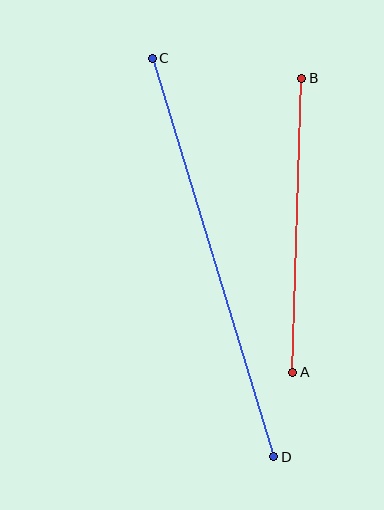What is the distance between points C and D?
The distance is approximately 417 pixels.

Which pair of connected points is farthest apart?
Points C and D are farthest apart.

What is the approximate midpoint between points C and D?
The midpoint is at approximately (213, 257) pixels.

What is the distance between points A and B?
The distance is approximately 294 pixels.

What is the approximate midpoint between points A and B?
The midpoint is at approximately (297, 225) pixels.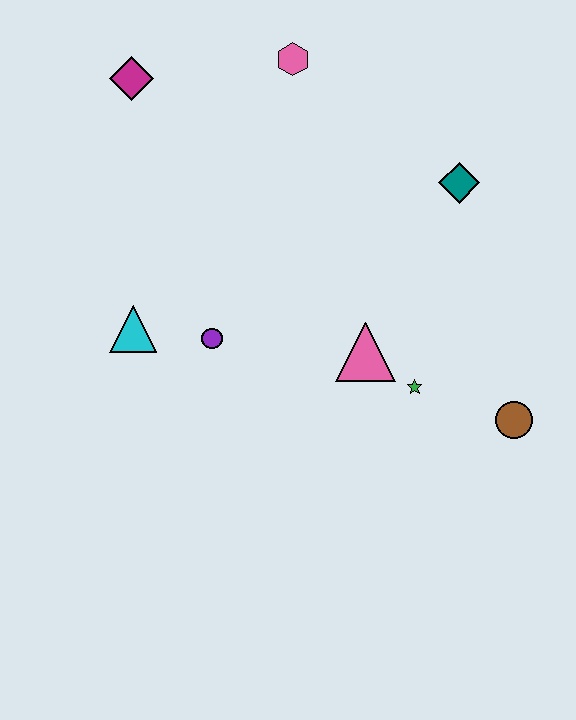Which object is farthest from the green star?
The magenta diamond is farthest from the green star.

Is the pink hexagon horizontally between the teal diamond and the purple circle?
Yes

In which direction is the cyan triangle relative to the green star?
The cyan triangle is to the left of the green star.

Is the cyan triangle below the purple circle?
No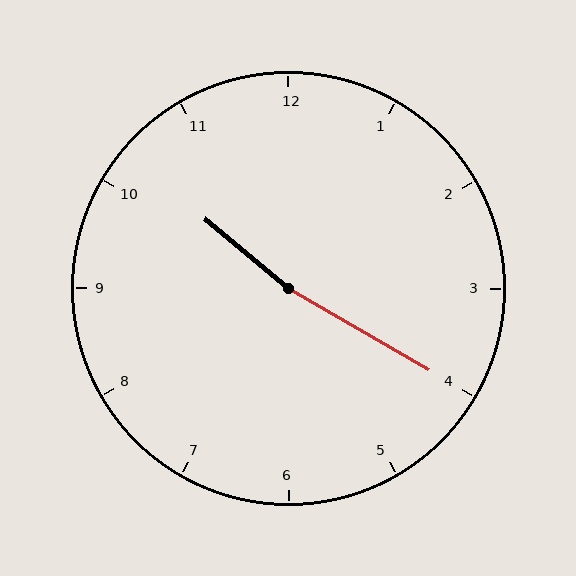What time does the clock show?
10:20.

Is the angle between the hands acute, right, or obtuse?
It is obtuse.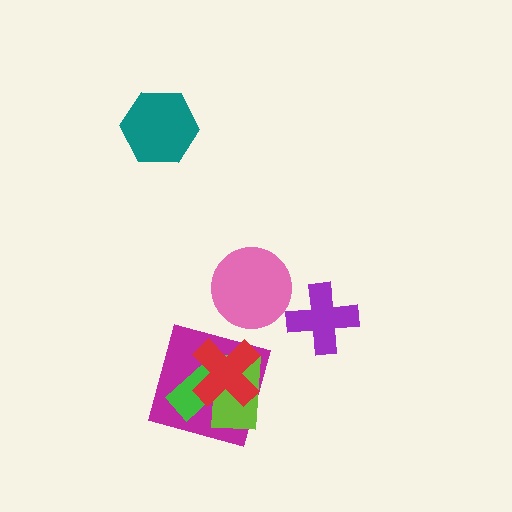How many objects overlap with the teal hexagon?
0 objects overlap with the teal hexagon.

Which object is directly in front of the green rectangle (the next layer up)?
The lime rectangle is directly in front of the green rectangle.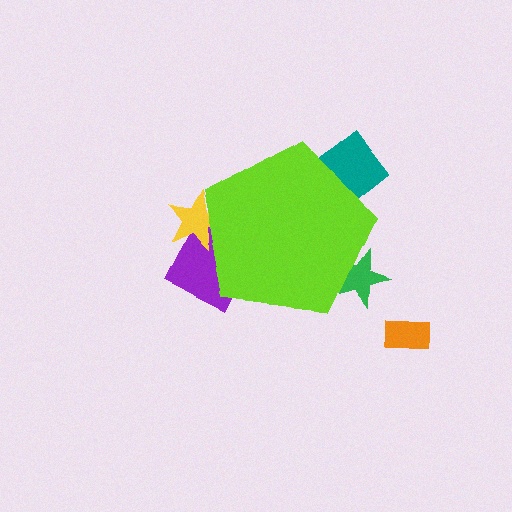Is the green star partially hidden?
Yes, the green star is partially hidden behind the lime pentagon.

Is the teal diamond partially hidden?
Yes, the teal diamond is partially hidden behind the lime pentagon.